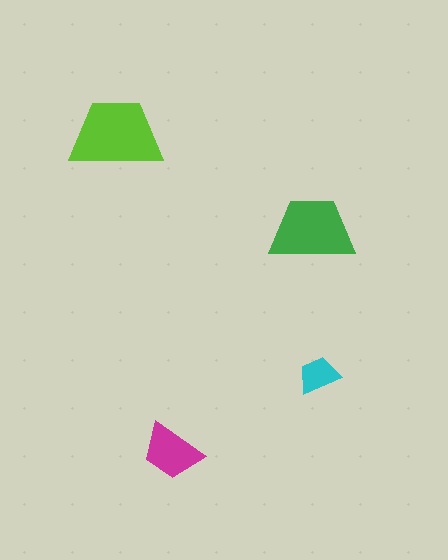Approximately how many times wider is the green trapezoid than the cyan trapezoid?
About 2 times wider.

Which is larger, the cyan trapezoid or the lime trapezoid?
The lime one.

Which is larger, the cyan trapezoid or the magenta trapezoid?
The magenta one.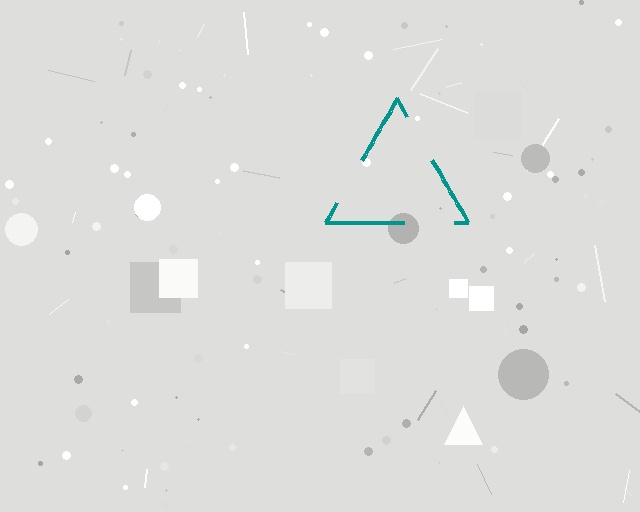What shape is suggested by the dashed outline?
The dashed outline suggests a triangle.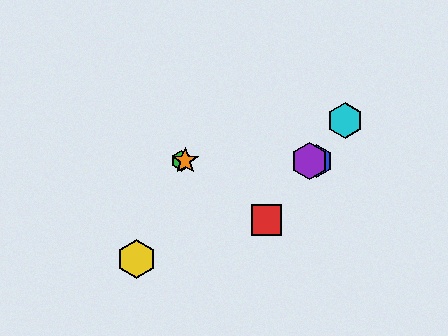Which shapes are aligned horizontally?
The blue hexagon, the green hexagon, the purple hexagon, the orange star are aligned horizontally.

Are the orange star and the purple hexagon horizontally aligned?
Yes, both are at y≈161.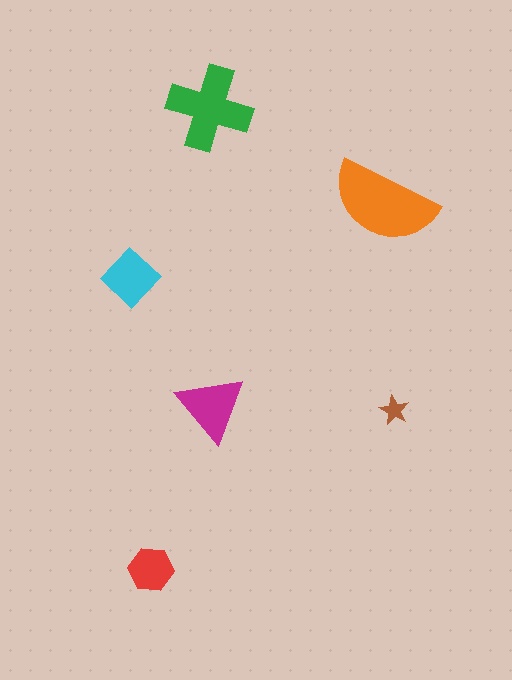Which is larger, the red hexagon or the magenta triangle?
The magenta triangle.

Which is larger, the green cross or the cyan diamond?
The green cross.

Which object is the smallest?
The brown star.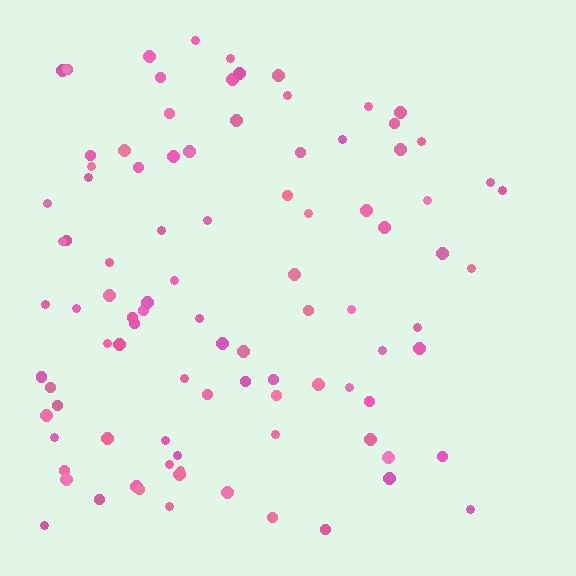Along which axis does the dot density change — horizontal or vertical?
Horizontal.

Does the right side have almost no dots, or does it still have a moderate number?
Still a moderate number, just noticeably fewer than the left.